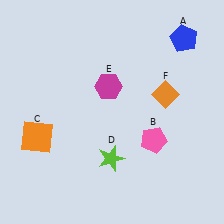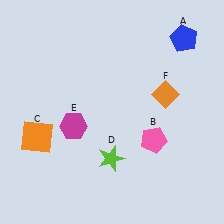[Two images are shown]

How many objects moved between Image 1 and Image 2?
1 object moved between the two images.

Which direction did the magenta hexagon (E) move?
The magenta hexagon (E) moved down.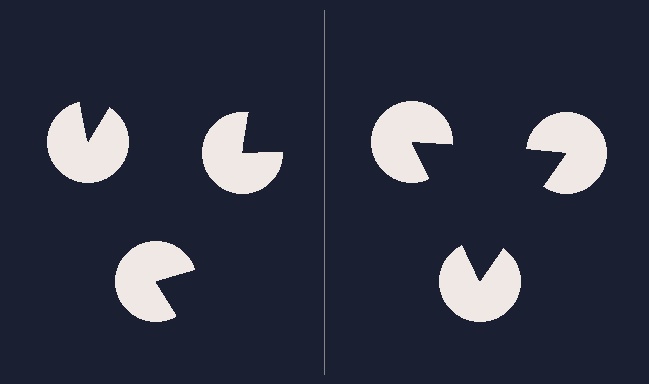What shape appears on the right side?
An illusory triangle.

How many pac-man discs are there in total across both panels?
6 — 3 on each side.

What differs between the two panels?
The pac-man discs are positioned identically on both sides; only the wedge orientations differ. On the right they align to a triangle; on the left they are misaligned.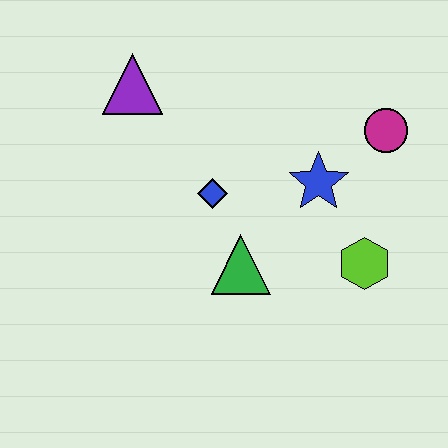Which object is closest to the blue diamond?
The green triangle is closest to the blue diamond.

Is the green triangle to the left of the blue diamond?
No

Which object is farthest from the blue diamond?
The magenta circle is farthest from the blue diamond.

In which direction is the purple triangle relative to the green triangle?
The purple triangle is above the green triangle.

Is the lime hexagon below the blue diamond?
Yes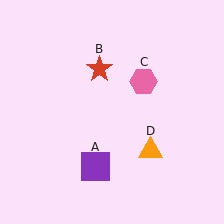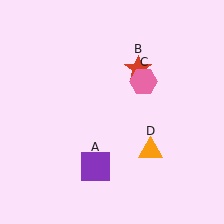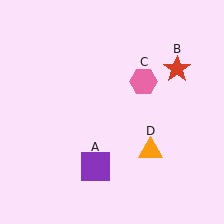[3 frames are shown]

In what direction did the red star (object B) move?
The red star (object B) moved right.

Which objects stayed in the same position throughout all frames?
Purple square (object A) and pink hexagon (object C) and orange triangle (object D) remained stationary.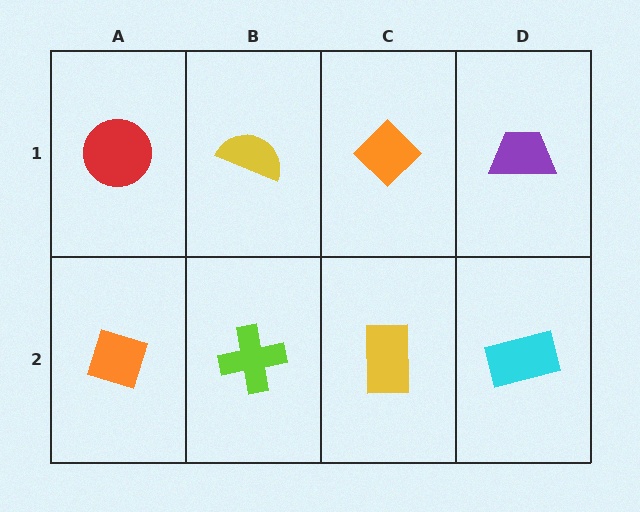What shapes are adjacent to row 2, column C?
An orange diamond (row 1, column C), a lime cross (row 2, column B), a cyan rectangle (row 2, column D).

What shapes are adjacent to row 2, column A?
A red circle (row 1, column A), a lime cross (row 2, column B).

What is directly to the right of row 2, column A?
A lime cross.